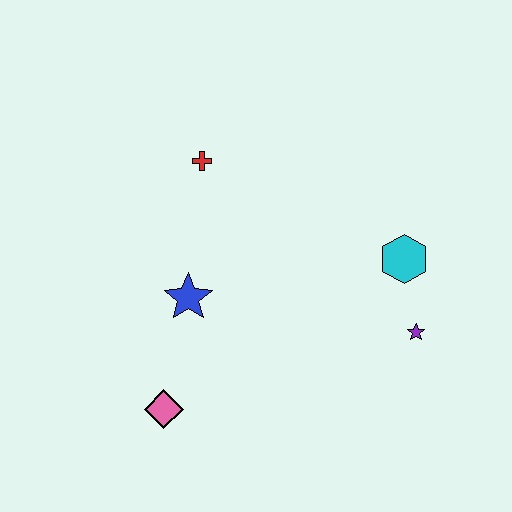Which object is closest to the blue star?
The pink diamond is closest to the blue star.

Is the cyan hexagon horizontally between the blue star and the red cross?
No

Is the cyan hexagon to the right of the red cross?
Yes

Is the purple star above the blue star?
No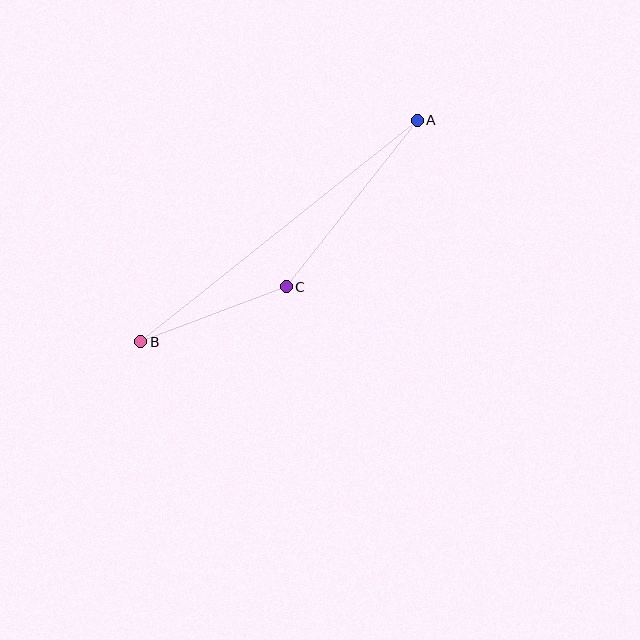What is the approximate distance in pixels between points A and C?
The distance between A and C is approximately 212 pixels.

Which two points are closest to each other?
Points B and C are closest to each other.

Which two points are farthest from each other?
Points A and B are farthest from each other.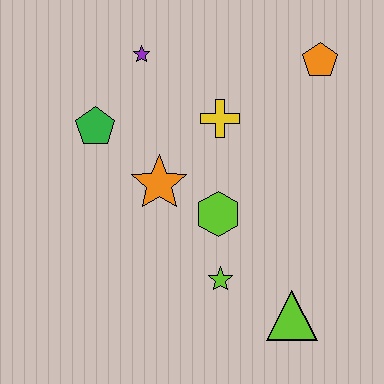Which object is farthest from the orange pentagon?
The lime triangle is farthest from the orange pentagon.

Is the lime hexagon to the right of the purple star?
Yes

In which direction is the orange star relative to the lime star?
The orange star is above the lime star.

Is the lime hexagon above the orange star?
No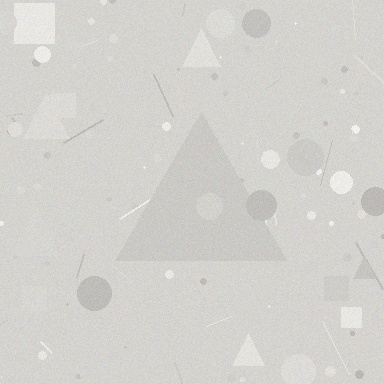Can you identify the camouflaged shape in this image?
The camouflaged shape is a triangle.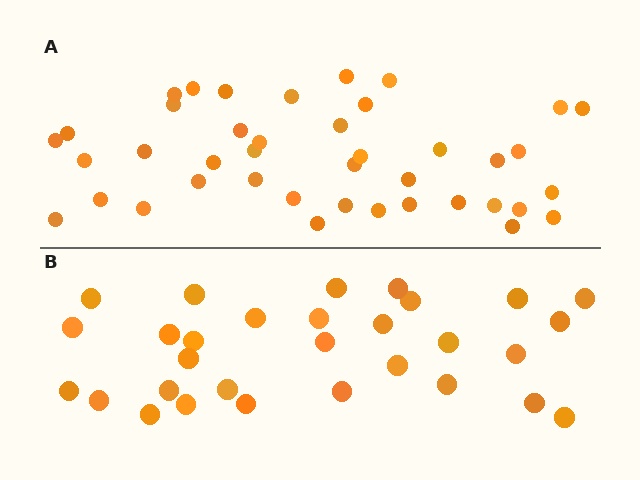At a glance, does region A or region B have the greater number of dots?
Region A (the top region) has more dots.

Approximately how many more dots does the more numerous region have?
Region A has roughly 12 or so more dots than region B.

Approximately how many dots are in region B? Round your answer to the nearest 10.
About 30 dots.